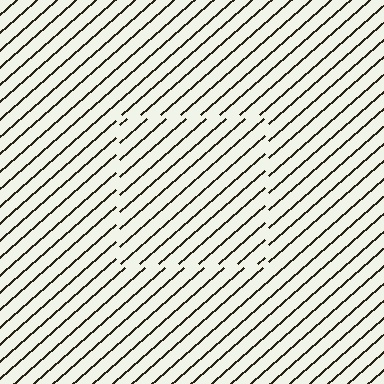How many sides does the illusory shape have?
4 sides — the line-ends trace a square.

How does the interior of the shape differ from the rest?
The interior of the shape contains the same grating, shifted by half a period — the contour is defined by the phase discontinuity where line-ends from the inner and outer gratings abut.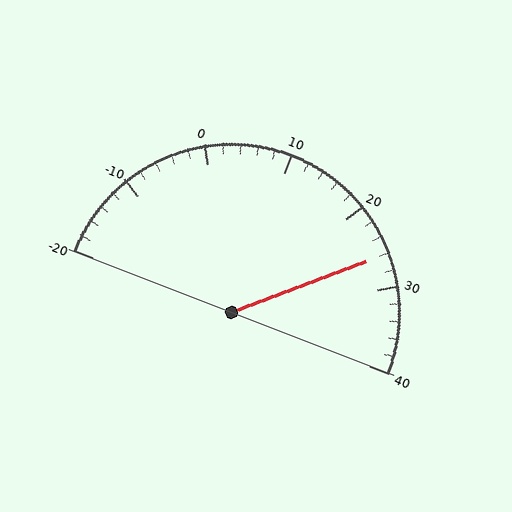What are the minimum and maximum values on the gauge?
The gauge ranges from -20 to 40.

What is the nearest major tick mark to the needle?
The nearest major tick mark is 30.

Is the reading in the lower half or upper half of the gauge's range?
The reading is in the upper half of the range (-20 to 40).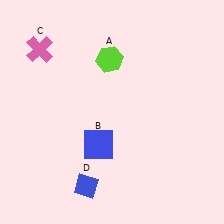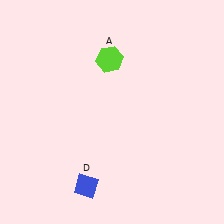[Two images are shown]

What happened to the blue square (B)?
The blue square (B) was removed in Image 2. It was in the bottom-left area of Image 1.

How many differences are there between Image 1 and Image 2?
There are 2 differences between the two images.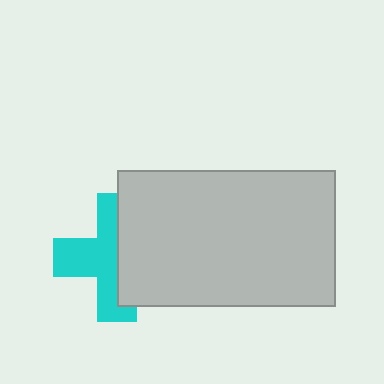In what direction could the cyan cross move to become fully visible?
The cyan cross could move left. That would shift it out from behind the light gray rectangle entirely.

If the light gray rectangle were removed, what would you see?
You would see the complete cyan cross.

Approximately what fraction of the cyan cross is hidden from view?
Roughly 47% of the cyan cross is hidden behind the light gray rectangle.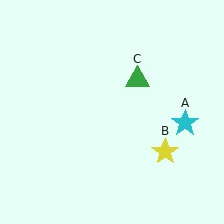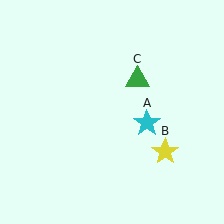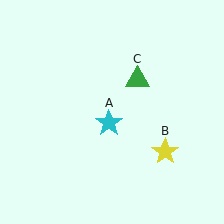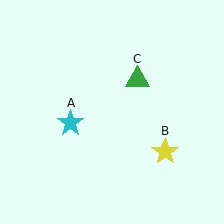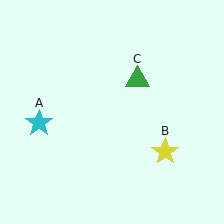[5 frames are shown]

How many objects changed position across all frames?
1 object changed position: cyan star (object A).